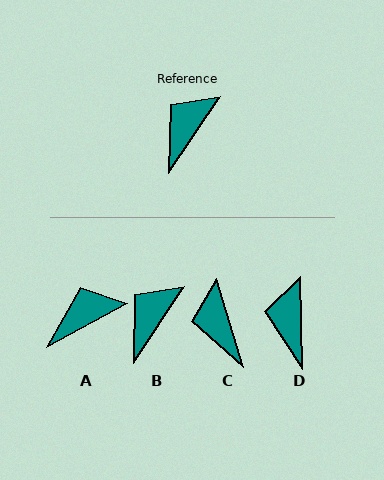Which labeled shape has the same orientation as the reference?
B.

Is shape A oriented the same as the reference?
No, it is off by about 28 degrees.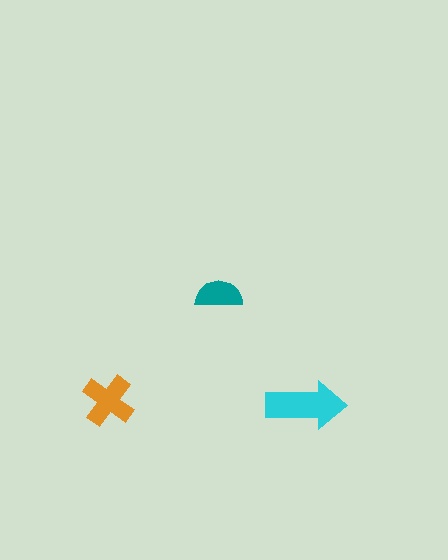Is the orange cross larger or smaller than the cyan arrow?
Smaller.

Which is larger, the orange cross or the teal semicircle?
The orange cross.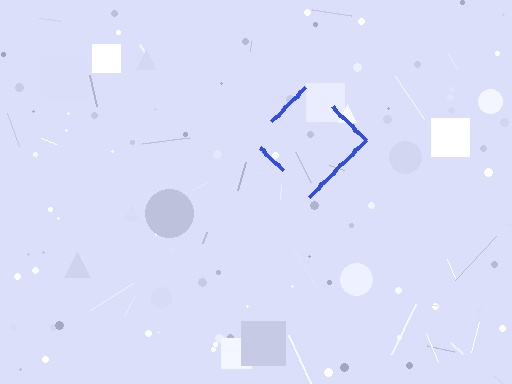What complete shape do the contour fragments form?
The contour fragments form a diamond.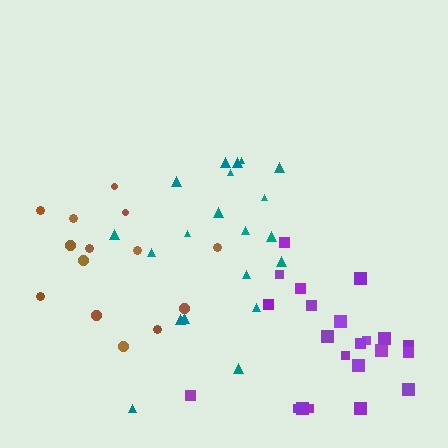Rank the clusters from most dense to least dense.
teal, brown, purple.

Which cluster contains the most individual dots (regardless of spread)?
Purple (23).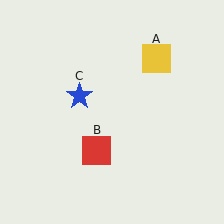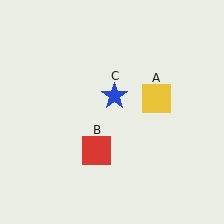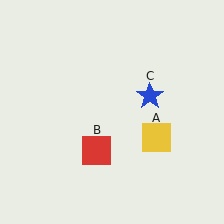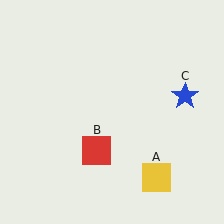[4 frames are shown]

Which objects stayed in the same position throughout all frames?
Red square (object B) remained stationary.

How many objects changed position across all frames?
2 objects changed position: yellow square (object A), blue star (object C).